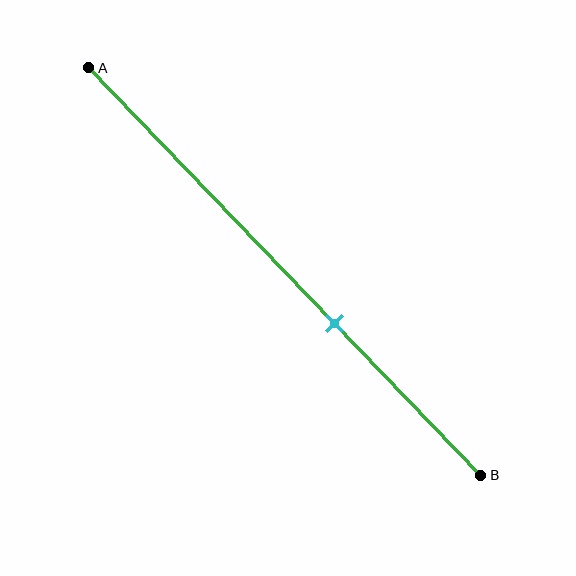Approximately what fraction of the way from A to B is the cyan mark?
The cyan mark is approximately 65% of the way from A to B.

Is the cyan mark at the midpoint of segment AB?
No, the mark is at about 65% from A, not at the 50% midpoint.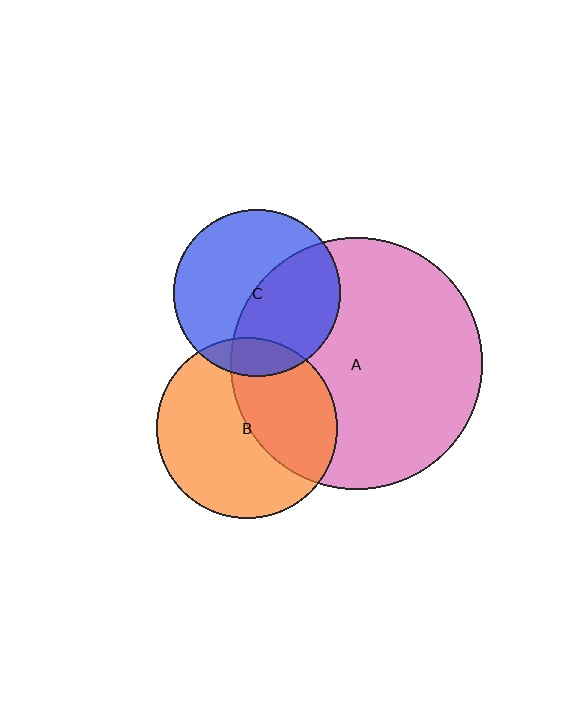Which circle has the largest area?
Circle A (pink).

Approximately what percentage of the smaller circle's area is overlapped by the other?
Approximately 15%.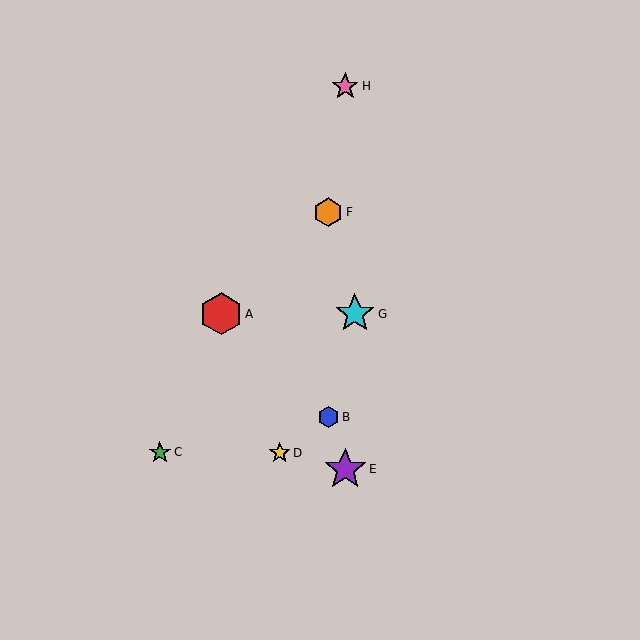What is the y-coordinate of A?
Object A is at y≈314.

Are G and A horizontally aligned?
Yes, both are at y≈314.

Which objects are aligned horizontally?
Objects A, G are aligned horizontally.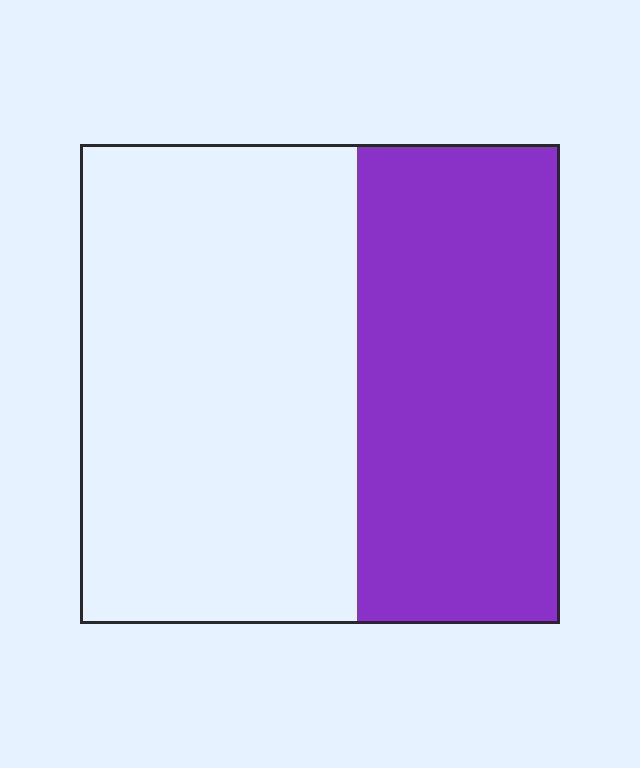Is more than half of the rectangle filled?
No.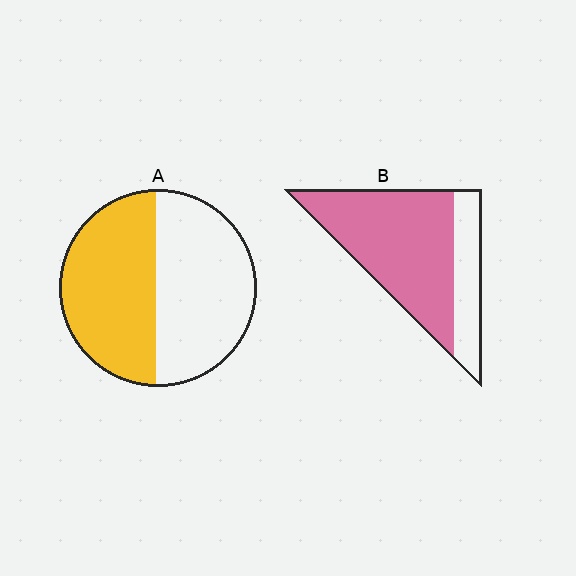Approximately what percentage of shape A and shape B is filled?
A is approximately 50% and B is approximately 75%.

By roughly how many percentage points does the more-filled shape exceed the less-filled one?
By roughly 25 percentage points (B over A).